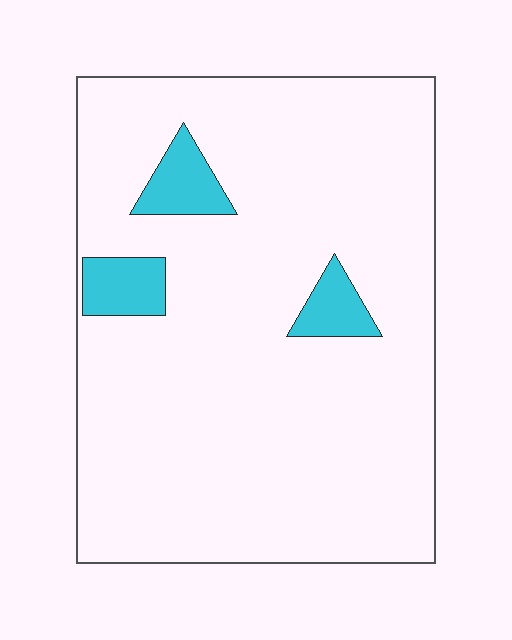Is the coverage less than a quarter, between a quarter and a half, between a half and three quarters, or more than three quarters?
Less than a quarter.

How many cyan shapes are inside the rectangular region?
3.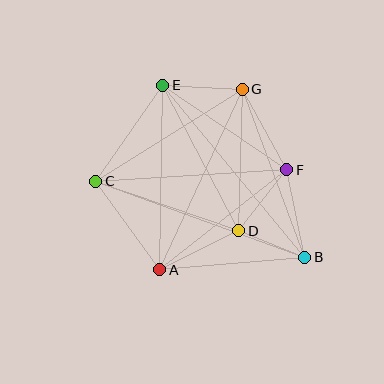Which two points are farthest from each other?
Points B and E are farthest from each other.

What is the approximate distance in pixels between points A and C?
The distance between A and C is approximately 109 pixels.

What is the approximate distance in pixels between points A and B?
The distance between A and B is approximately 146 pixels.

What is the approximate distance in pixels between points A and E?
The distance between A and E is approximately 184 pixels.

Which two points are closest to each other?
Points B and D are closest to each other.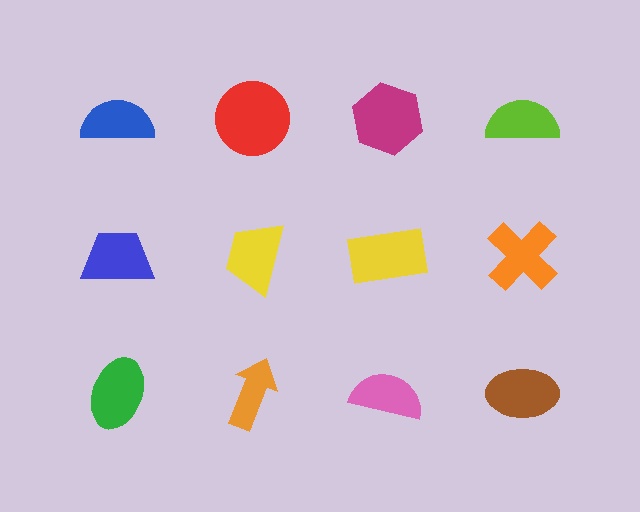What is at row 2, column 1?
A blue trapezoid.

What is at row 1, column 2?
A red circle.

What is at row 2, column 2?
A yellow trapezoid.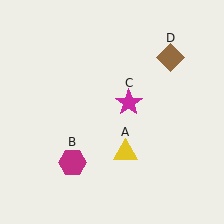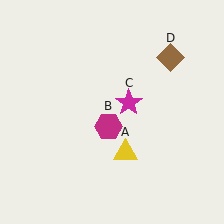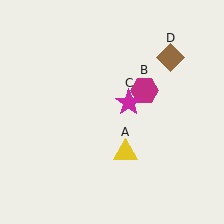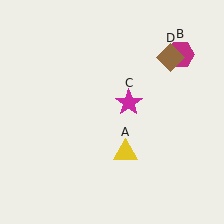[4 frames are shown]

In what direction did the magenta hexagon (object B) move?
The magenta hexagon (object B) moved up and to the right.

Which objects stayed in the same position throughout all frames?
Yellow triangle (object A) and magenta star (object C) and brown diamond (object D) remained stationary.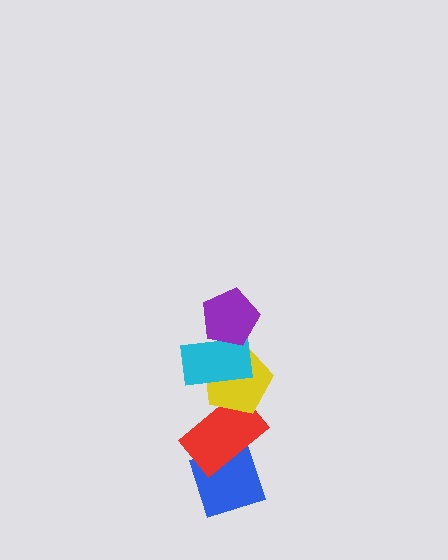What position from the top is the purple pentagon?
The purple pentagon is 1st from the top.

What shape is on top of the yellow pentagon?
The cyan rectangle is on top of the yellow pentagon.